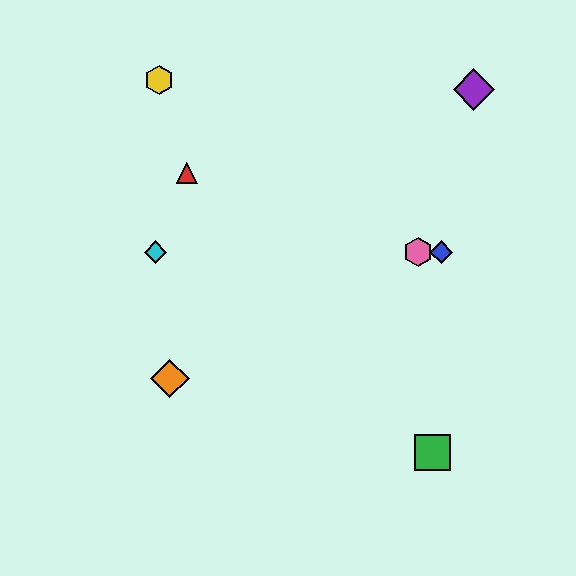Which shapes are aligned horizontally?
The blue diamond, the cyan diamond, the pink hexagon are aligned horizontally.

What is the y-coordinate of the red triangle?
The red triangle is at y≈173.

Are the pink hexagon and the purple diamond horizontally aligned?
No, the pink hexagon is at y≈252 and the purple diamond is at y≈89.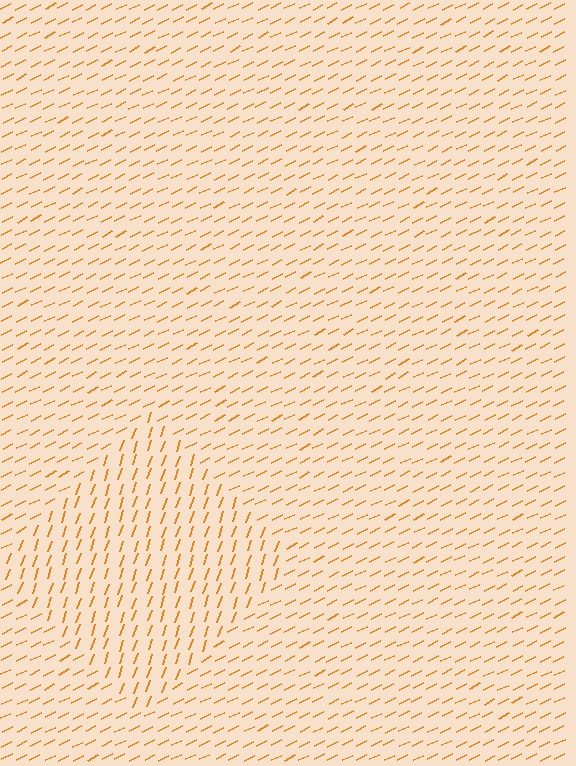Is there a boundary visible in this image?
Yes, there is a texture boundary formed by a change in line orientation.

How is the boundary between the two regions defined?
The boundary is defined purely by a change in line orientation (approximately 45 degrees difference). All lines are the same color and thickness.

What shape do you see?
I see a diamond.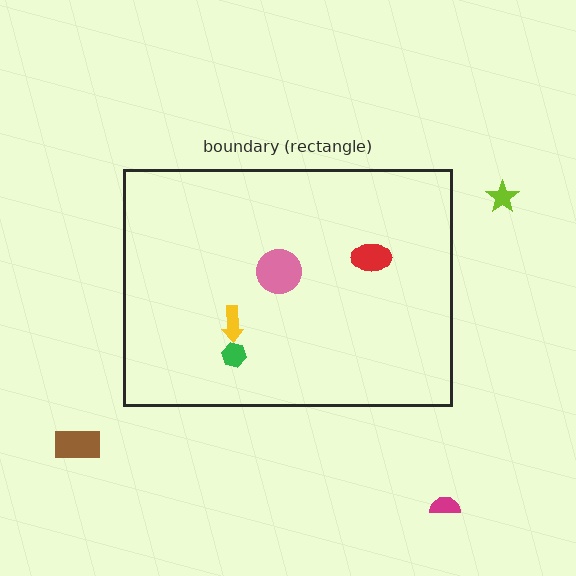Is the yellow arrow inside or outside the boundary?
Inside.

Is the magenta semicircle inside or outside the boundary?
Outside.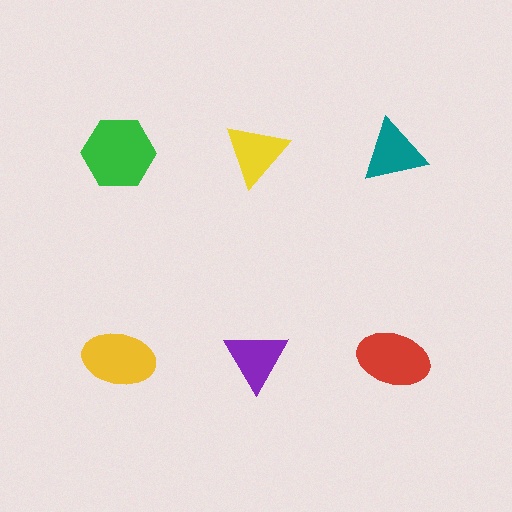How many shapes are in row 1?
3 shapes.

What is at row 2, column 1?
A yellow ellipse.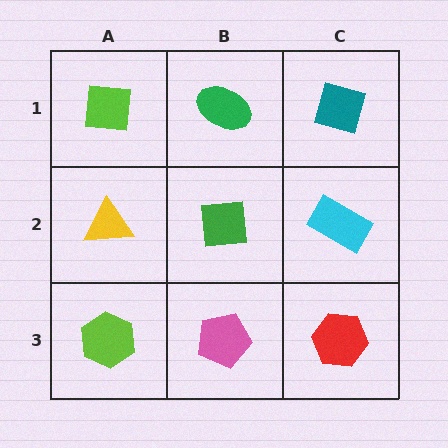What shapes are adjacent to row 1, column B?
A green square (row 2, column B), a lime square (row 1, column A), a teal diamond (row 1, column C).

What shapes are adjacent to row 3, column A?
A yellow triangle (row 2, column A), a pink pentagon (row 3, column B).